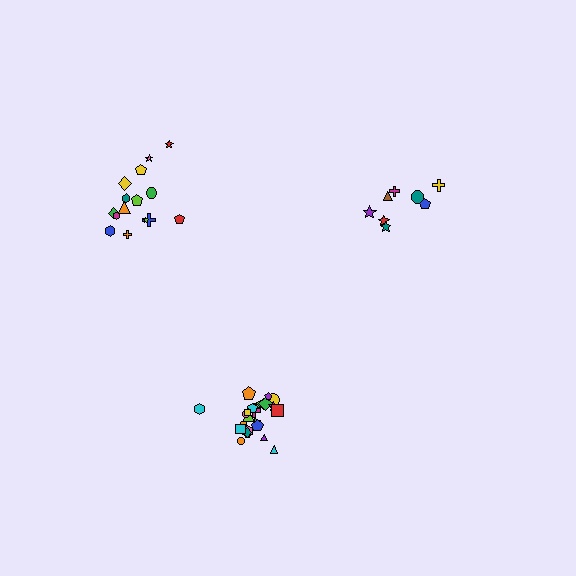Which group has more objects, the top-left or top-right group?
The top-left group.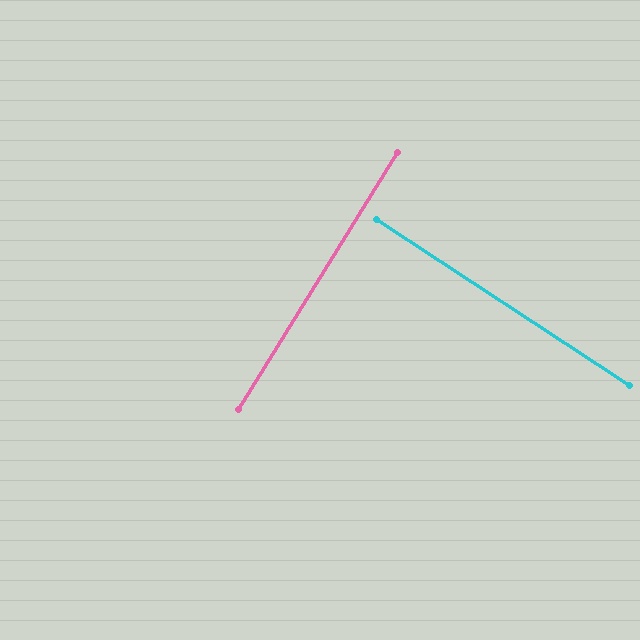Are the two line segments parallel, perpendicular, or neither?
Perpendicular — they meet at approximately 89°.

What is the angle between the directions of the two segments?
Approximately 89 degrees.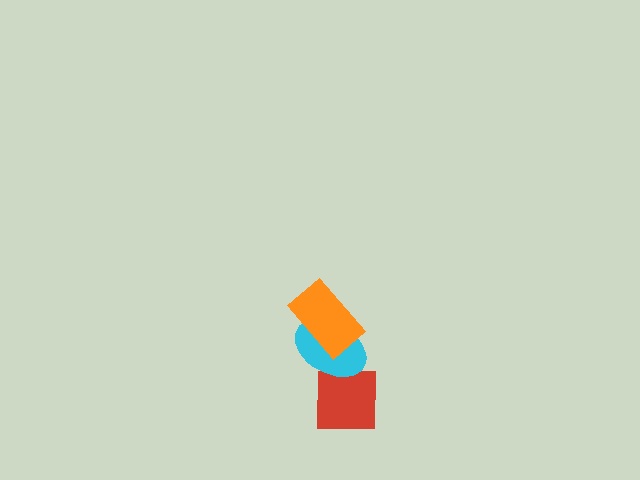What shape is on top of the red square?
The cyan ellipse is on top of the red square.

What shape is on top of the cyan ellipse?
The orange rectangle is on top of the cyan ellipse.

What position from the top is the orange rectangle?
The orange rectangle is 1st from the top.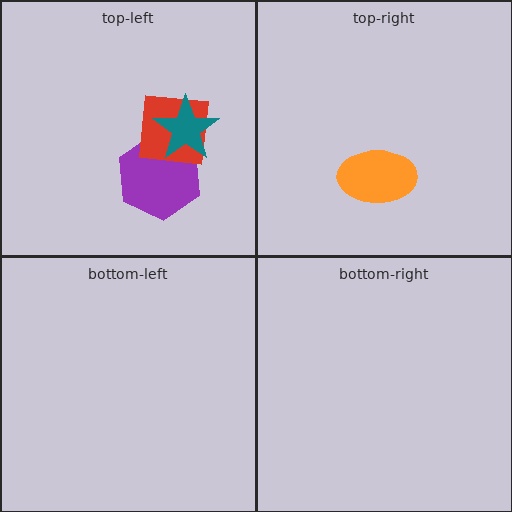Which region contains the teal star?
The top-left region.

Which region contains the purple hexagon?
The top-left region.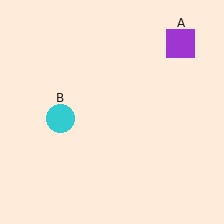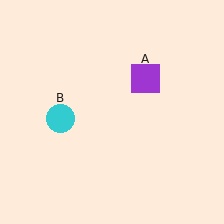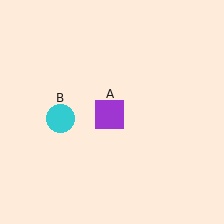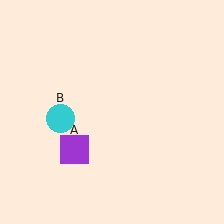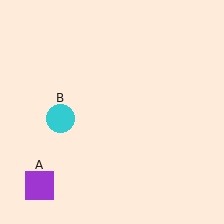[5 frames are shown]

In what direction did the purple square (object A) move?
The purple square (object A) moved down and to the left.